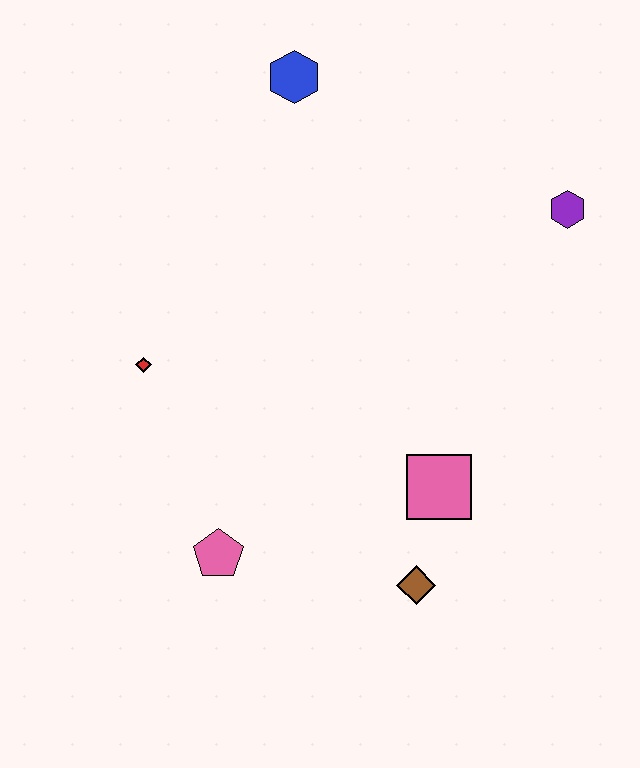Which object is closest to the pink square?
The brown diamond is closest to the pink square.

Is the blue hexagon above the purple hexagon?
Yes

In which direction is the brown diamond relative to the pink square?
The brown diamond is below the pink square.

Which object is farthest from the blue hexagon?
The brown diamond is farthest from the blue hexagon.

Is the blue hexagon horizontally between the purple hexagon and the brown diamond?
No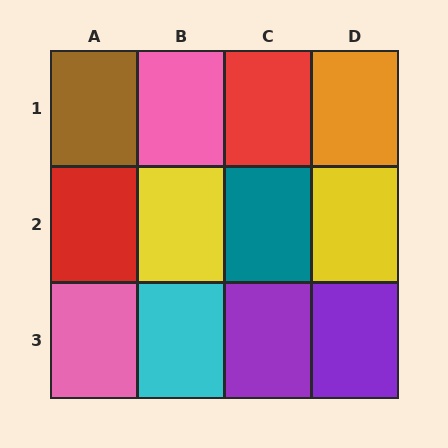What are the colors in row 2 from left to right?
Red, yellow, teal, yellow.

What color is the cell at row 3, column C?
Purple.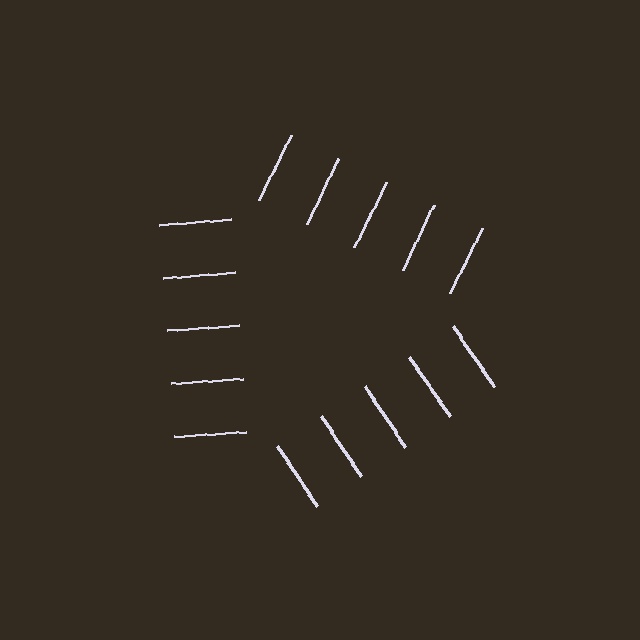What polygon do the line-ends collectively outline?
An illusory triangle — the line segments terminate on its edges but no continuous stroke is drawn.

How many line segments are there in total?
15 — 5 along each of the 3 edges.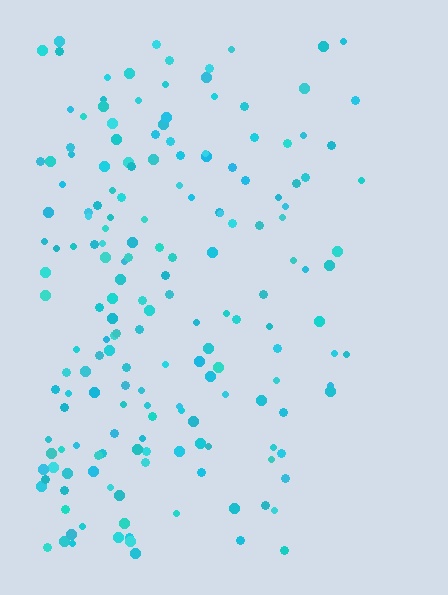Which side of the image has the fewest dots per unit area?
The right.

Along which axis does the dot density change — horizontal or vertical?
Horizontal.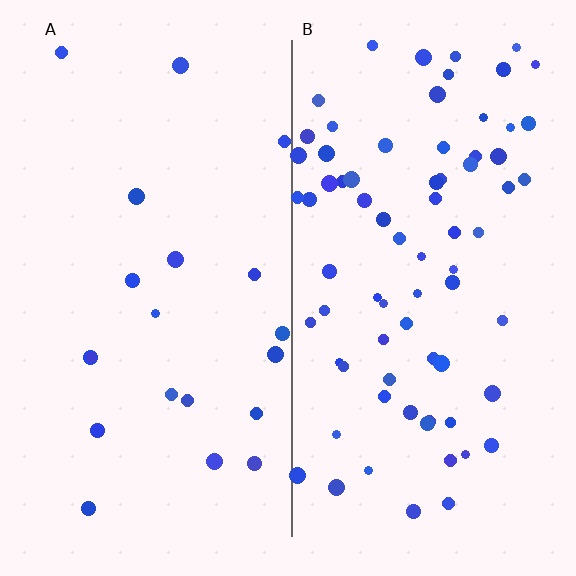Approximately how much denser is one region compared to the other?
Approximately 3.7× — region B over region A.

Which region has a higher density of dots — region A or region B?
B (the right).